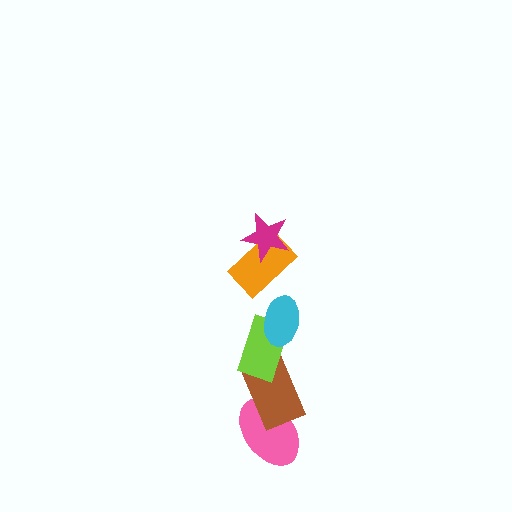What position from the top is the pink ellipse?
The pink ellipse is 6th from the top.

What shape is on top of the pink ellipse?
The brown rectangle is on top of the pink ellipse.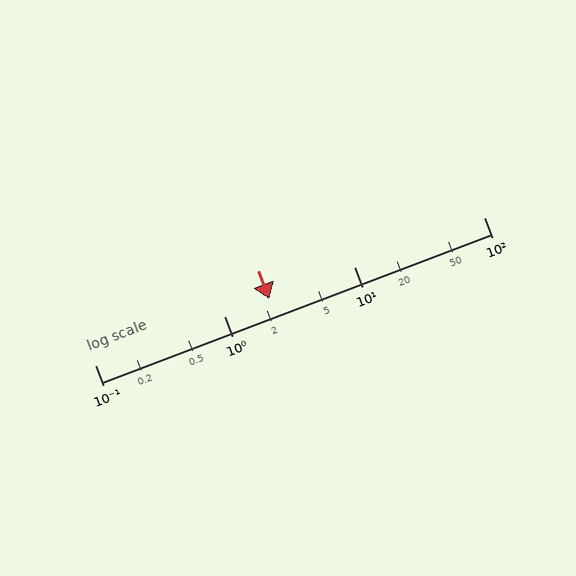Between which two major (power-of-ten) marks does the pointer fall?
The pointer is between 1 and 10.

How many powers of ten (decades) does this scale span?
The scale spans 3 decades, from 0.1 to 100.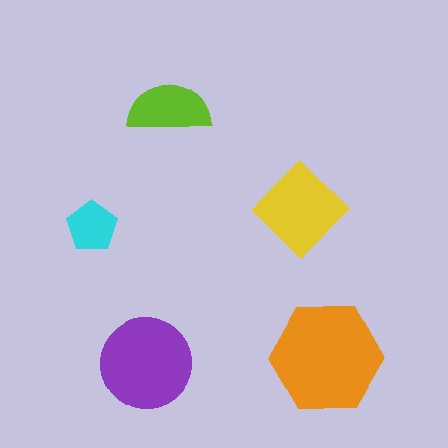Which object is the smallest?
The cyan pentagon.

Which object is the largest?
The orange hexagon.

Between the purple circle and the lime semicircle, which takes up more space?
The purple circle.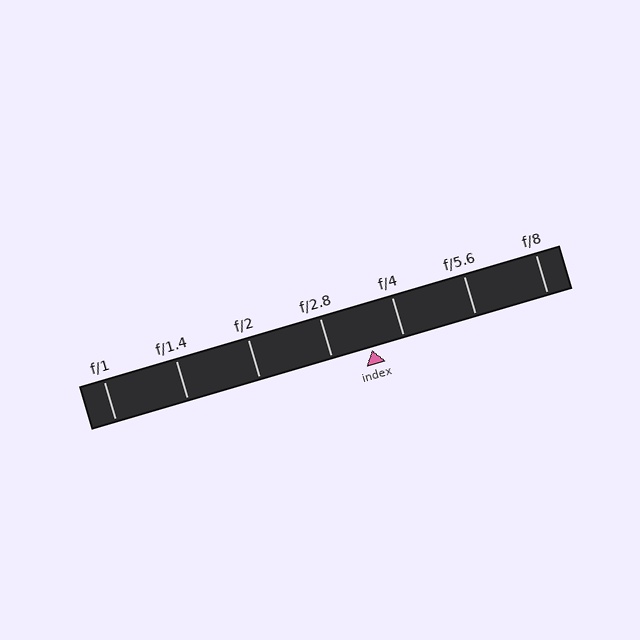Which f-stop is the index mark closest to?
The index mark is closest to f/4.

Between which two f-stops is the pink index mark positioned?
The index mark is between f/2.8 and f/4.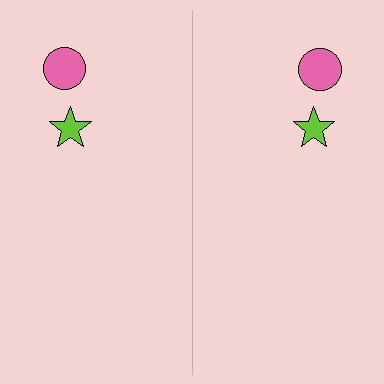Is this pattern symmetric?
Yes, this pattern has bilateral (reflection) symmetry.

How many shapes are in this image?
There are 4 shapes in this image.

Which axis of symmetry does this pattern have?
The pattern has a vertical axis of symmetry running through the center of the image.